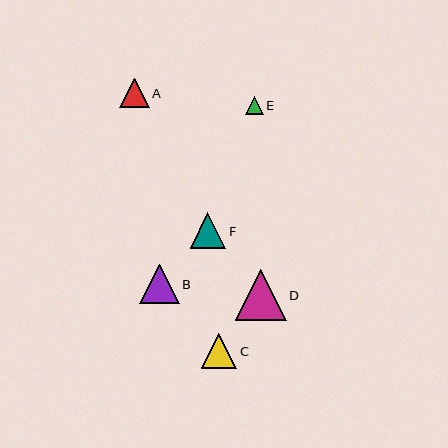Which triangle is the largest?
Triangle D is the largest with a size of approximately 51 pixels.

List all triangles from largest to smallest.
From largest to smallest: D, B, C, F, A, E.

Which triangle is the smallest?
Triangle E is the smallest with a size of approximately 18 pixels.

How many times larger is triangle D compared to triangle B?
Triangle D is approximately 1.3 times the size of triangle B.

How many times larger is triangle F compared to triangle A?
Triangle F is approximately 1.2 times the size of triangle A.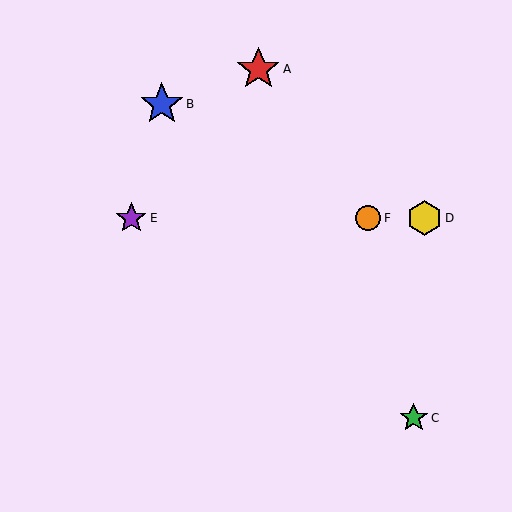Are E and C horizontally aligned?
No, E is at y≈218 and C is at y≈418.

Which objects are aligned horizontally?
Objects D, E, F are aligned horizontally.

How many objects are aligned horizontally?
3 objects (D, E, F) are aligned horizontally.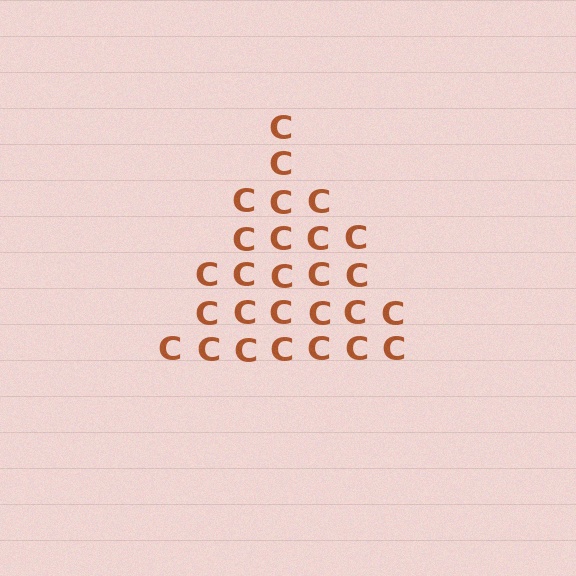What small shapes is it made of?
It is made of small letter C's.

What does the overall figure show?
The overall figure shows a triangle.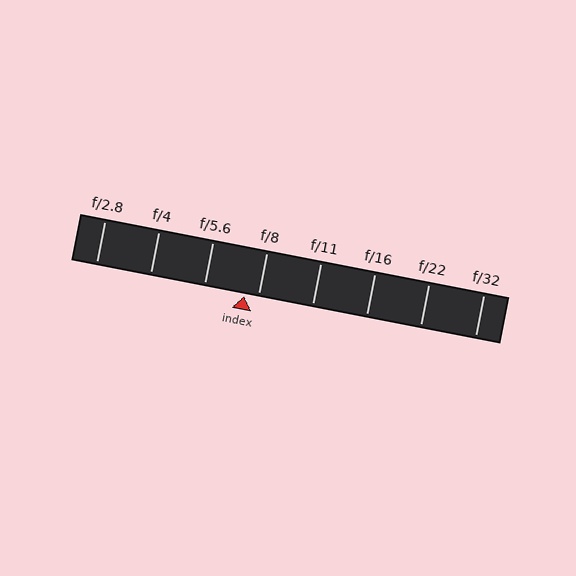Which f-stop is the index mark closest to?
The index mark is closest to f/8.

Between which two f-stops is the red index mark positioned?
The index mark is between f/5.6 and f/8.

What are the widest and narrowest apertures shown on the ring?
The widest aperture shown is f/2.8 and the narrowest is f/32.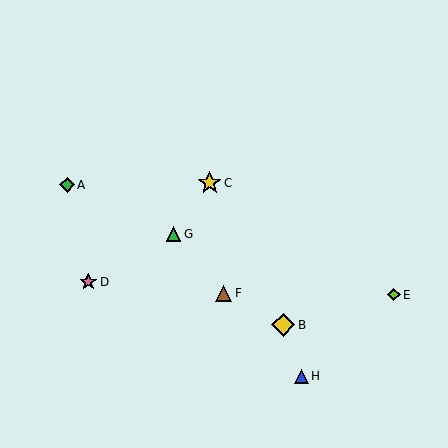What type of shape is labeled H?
Shape H is a blue triangle.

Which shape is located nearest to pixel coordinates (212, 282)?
The brown triangle (labeled F) at (224, 293) is nearest to that location.